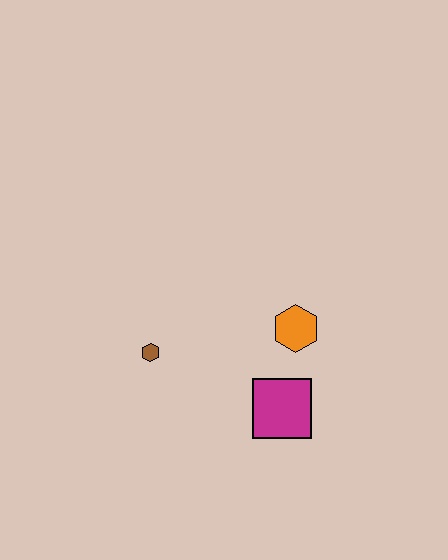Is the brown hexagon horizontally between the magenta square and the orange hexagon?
No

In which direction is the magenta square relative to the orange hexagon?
The magenta square is below the orange hexagon.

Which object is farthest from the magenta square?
The brown hexagon is farthest from the magenta square.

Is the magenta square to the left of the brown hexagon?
No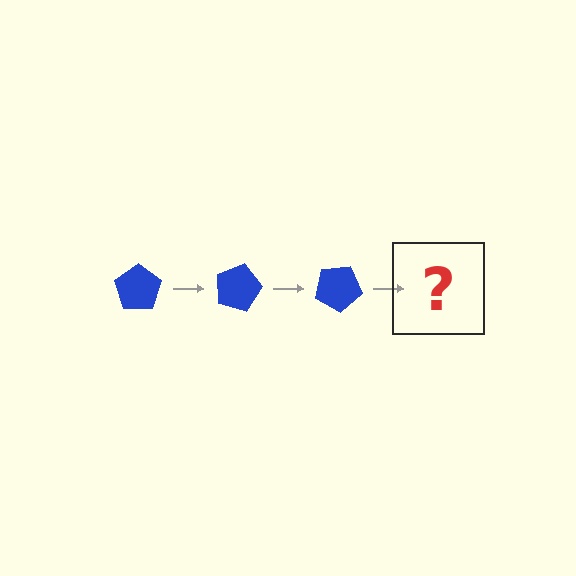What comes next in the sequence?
The next element should be a blue pentagon rotated 45 degrees.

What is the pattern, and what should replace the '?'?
The pattern is that the pentagon rotates 15 degrees each step. The '?' should be a blue pentagon rotated 45 degrees.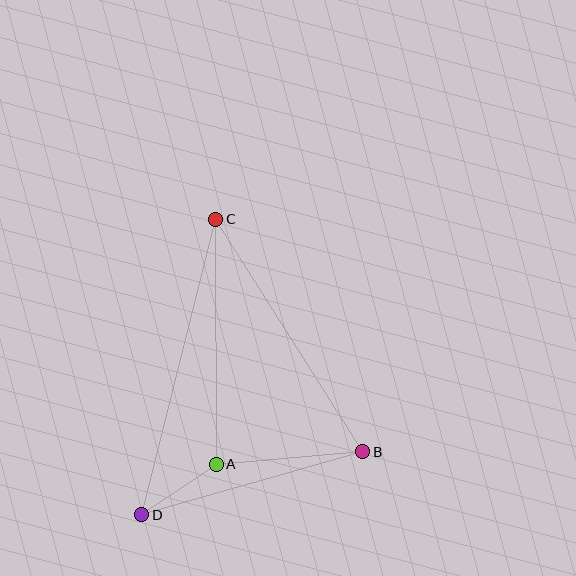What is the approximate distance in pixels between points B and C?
The distance between B and C is approximately 275 pixels.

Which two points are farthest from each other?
Points C and D are farthest from each other.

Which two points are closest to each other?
Points A and D are closest to each other.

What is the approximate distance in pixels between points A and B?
The distance between A and B is approximately 147 pixels.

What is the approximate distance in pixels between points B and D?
The distance between B and D is approximately 230 pixels.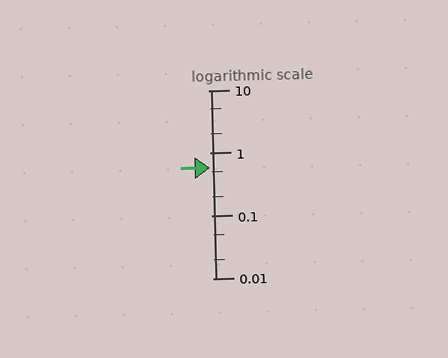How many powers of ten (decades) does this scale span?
The scale spans 3 decades, from 0.01 to 10.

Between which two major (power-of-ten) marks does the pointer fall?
The pointer is between 0.1 and 1.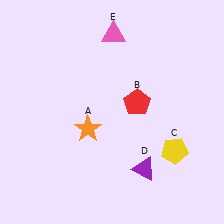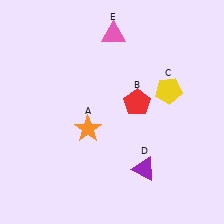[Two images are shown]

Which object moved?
The yellow pentagon (C) moved up.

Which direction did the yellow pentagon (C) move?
The yellow pentagon (C) moved up.